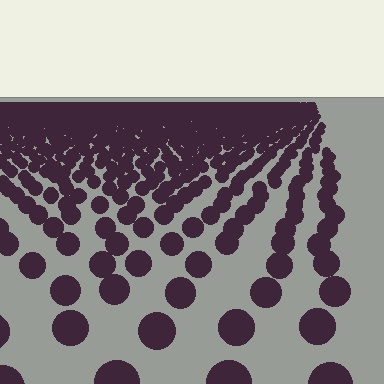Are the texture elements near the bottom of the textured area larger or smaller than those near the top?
Larger. Near the bottom, elements are closer to the viewer and appear at a bigger on-screen size.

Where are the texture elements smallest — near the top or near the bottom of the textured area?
Near the top.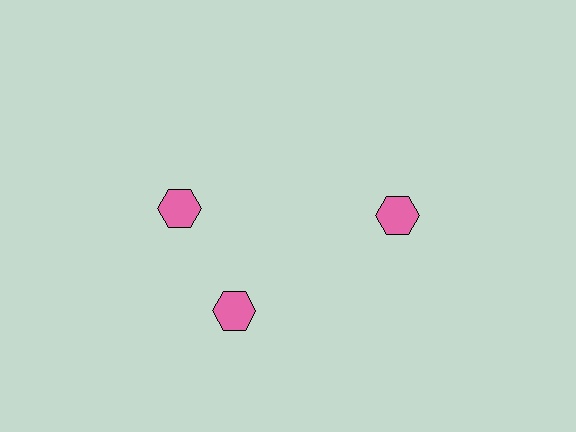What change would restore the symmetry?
The symmetry would be restored by rotating it back into even spacing with its neighbors so that all 3 hexagons sit at equal angles and equal distance from the center.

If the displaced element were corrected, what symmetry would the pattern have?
It would have 3-fold rotational symmetry — the pattern would map onto itself every 120 degrees.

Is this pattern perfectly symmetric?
No. The 3 pink hexagons are arranged in a ring, but one element near the 11 o'clock position is rotated out of alignment along the ring, breaking the 3-fold rotational symmetry.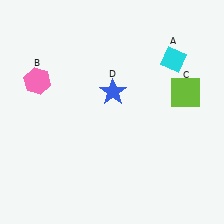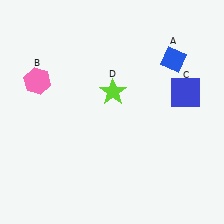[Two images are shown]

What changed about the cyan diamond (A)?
In Image 1, A is cyan. In Image 2, it changed to blue.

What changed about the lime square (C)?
In Image 1, C is lime. In Image 2, it changed to blue.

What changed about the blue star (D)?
In Image 1, D is blue. In Image 2, it changed to lime.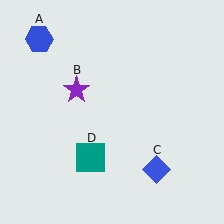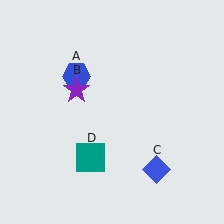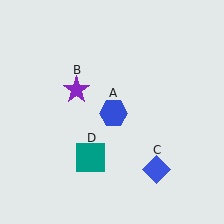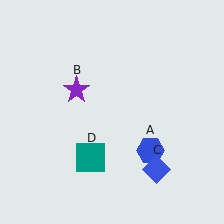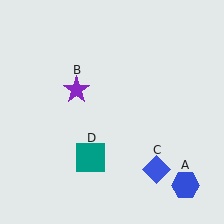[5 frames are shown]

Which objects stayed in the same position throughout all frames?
Purple star (object B) and blue diamond (object C) and teal square (object D) remained stationary.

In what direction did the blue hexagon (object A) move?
The blue hexagon (object A) moved down and to the right.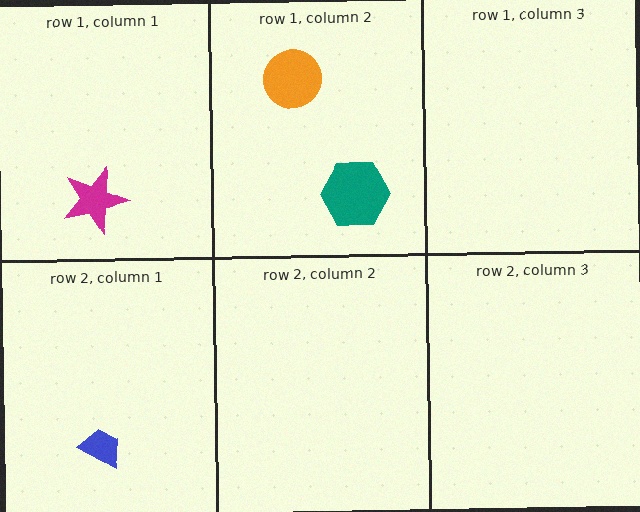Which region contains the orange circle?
The row 1, column 2 region.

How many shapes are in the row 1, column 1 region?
1.